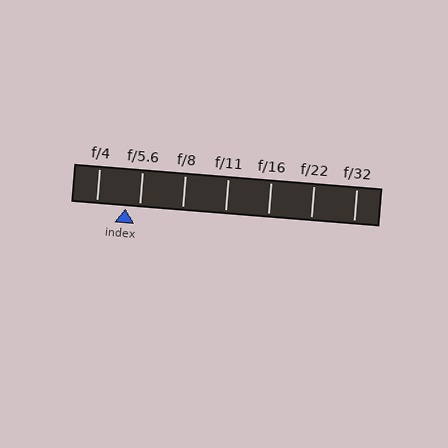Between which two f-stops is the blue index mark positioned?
The index mark is between f/4 and f/5.6.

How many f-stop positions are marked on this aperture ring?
There are 7 f-stop positions marked.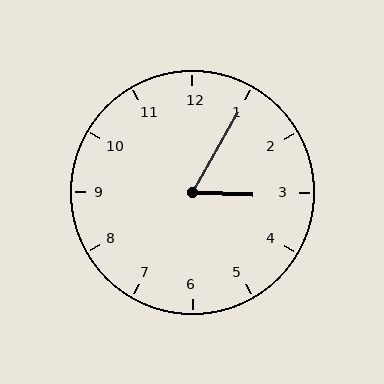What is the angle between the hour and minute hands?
Approximately 62 degrees.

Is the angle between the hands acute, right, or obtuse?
It is acute.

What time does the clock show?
3:05.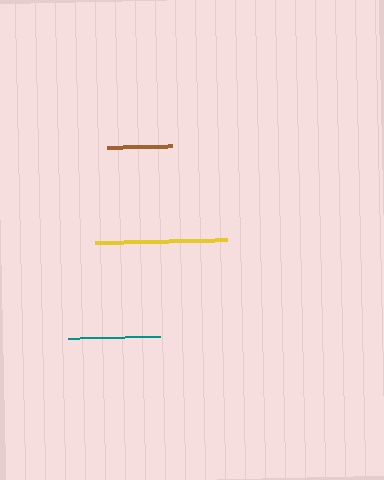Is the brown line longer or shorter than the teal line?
The teal line is longer than the brown line.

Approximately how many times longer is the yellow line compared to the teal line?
The yellow line is approximately 1.4 times the length of the teal line.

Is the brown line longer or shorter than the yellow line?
The yellow line is longer than the brown line.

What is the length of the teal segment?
The teal segment is approximately 92 pixels long.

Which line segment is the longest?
The yellow line is the longest at approximately 132 pixels.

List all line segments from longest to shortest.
From longest to shortest: yellow, teal, brown.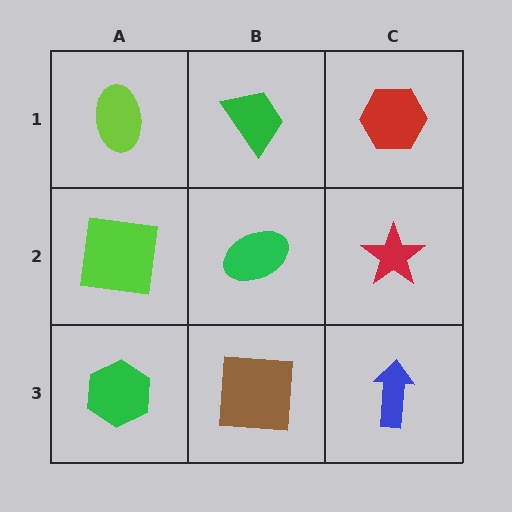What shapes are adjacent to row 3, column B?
A green ellipse (row 2, column B), a green hexagon (row 3, column A), a blue arrow (row 3, column C).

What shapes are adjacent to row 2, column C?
A red hexagon (row 1, column C), a blue arrow (row 3, column C), a green ellipse (row 2, column B).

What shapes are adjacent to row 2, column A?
A lime ellipse (row 1, column A), a green hexagon (row 3, column A), a green ellipse (row 2, column B).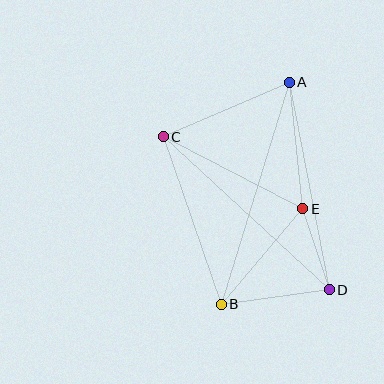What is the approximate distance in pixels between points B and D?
The distance between B and D is approximately 109 pixels.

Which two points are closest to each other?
Points D and E are closest to each other.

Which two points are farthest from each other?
Points A and B are farthest from each other.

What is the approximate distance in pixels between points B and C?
The distance between B and C is approximately 177 pixels.